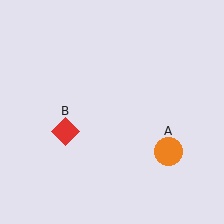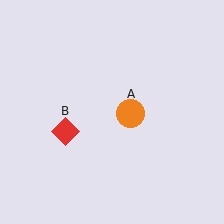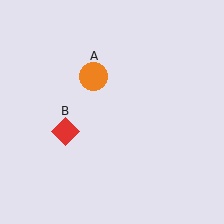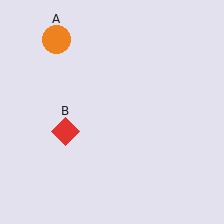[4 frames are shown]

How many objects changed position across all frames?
1 object changed position: orange circle (object A).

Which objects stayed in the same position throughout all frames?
Red diamond (object B) remained stationary.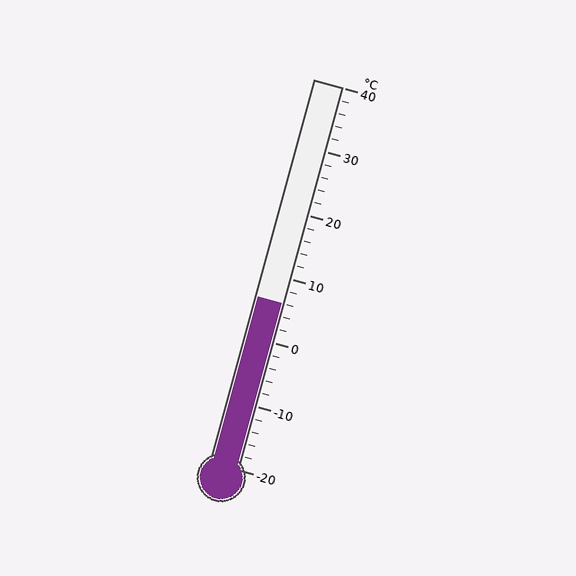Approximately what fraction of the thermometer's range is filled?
The thermometer is filled to approximately 45% of its range.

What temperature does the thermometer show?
The thermometer shows approximately 6°C.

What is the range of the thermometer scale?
The thermometer scale ranges from -20°C to 40°C.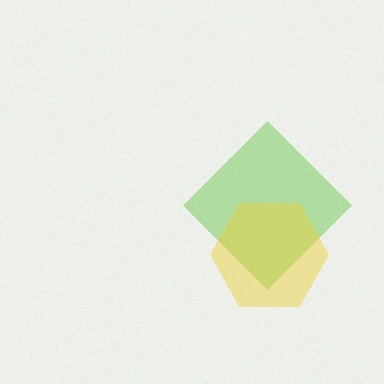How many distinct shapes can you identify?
There are 2 distinct shapes: a lime diamond, a yellow hexagon.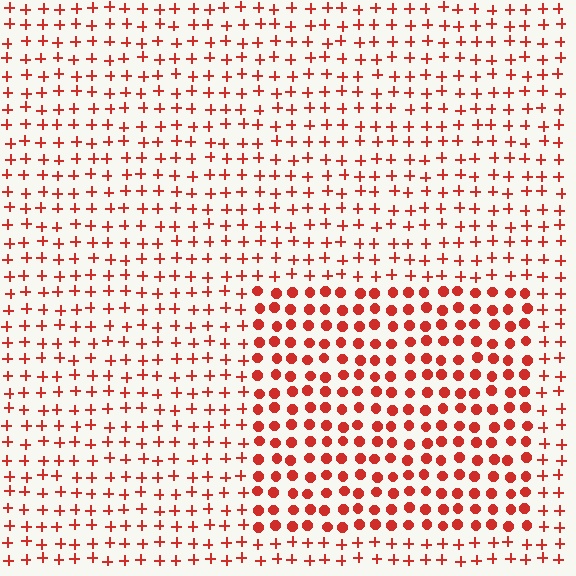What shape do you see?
I see a rectangle.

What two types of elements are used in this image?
The image uses circles inside the rectangle region and plus signs outside it.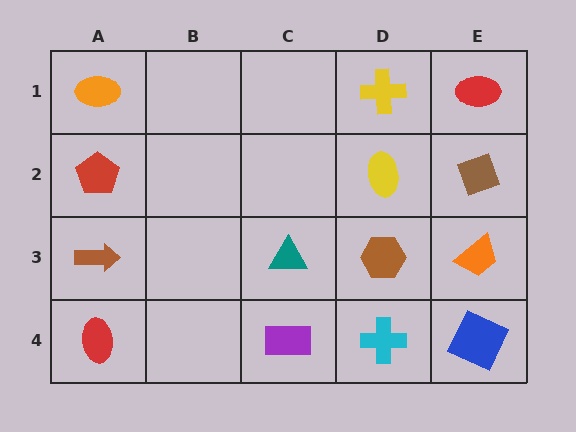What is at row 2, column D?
A yellow ellipse.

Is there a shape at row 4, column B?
No, that cell is empty.